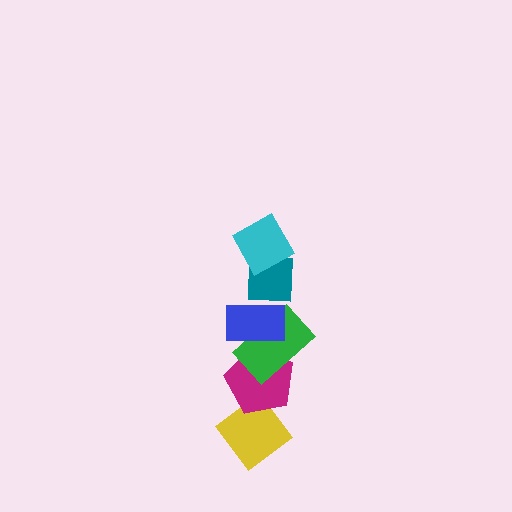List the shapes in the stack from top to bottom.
From top to bottom: the cyan square, the teal square, the blue rectangle, the green rectangle, the magenta pentagon, the yellow diamond.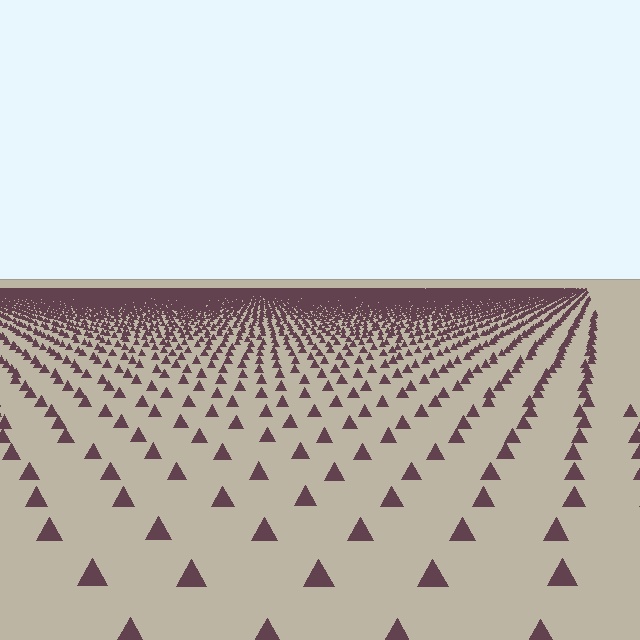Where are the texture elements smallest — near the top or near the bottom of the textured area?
Near the top.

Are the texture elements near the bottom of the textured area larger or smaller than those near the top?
Larger. Near the bottom, elements are closer to the viewer and appear at a bigger on-screen size.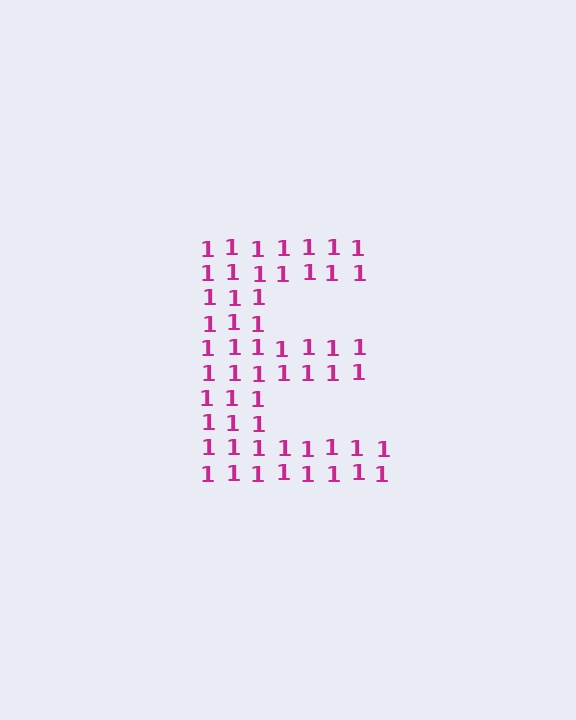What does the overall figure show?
The overall figure shows the letter E.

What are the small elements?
The small elements are digit 1's.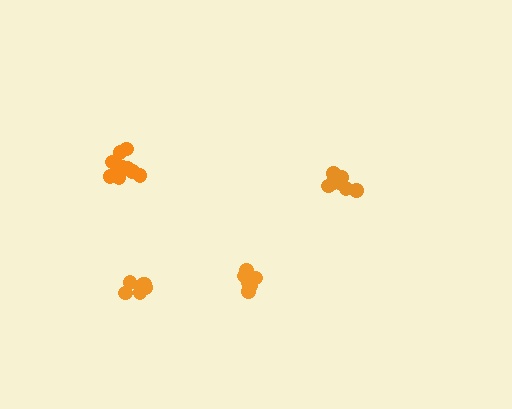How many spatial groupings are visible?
There are 4 spatial groupings.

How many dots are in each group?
Group 1: 12 dots, Group 2: 6 dots, Group 3: 6 dots, Group 4: 7 dots (31 total).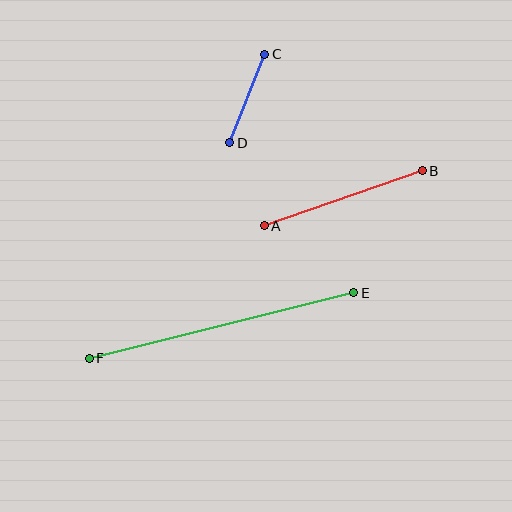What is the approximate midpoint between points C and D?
The midpoint is at approximately (247, 98) pixels.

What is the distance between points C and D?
The distance is approximately 95 pixels.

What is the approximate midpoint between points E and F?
The midpoint is at approximately (222, 326) pixels.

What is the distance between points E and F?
The distance is approximately 272 pixels.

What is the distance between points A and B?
The distance is approximately 167 pixels.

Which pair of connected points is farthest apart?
Points E and F are farthest apart.